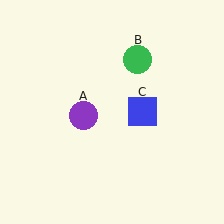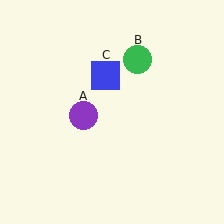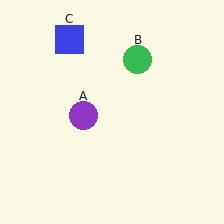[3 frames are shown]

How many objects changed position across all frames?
1 object changed position: blue square (object C).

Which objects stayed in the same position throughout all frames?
Purple circle (object A) and green circle (object B) remained stationary.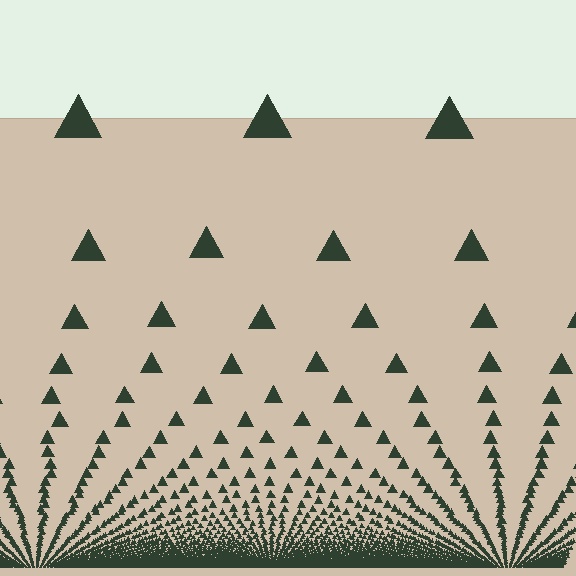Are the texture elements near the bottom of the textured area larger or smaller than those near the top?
Smaller. The gradient is inverted — elements near the bottom are smaller and denser.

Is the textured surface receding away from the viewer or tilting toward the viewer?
The surface appears to tilt toward the viewer. Texture elements get larger and sparser toward the top.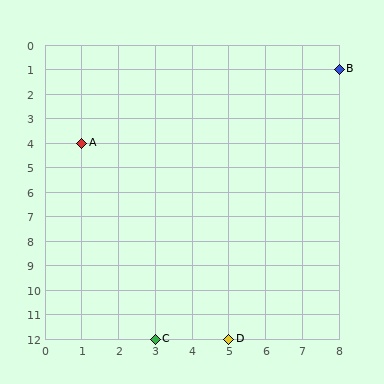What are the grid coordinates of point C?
Point C is at grid coordinates (3, 12).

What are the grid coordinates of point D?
Point D is at grid coordinates (5, 12).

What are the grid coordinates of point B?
Point B is at grid coordinates (8, 1).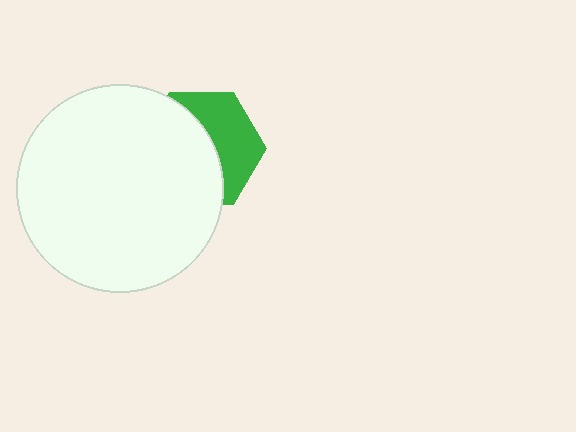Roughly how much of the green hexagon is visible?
A small part of it is visible (roughly 43%).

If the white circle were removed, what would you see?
You would see the complete green hexagon.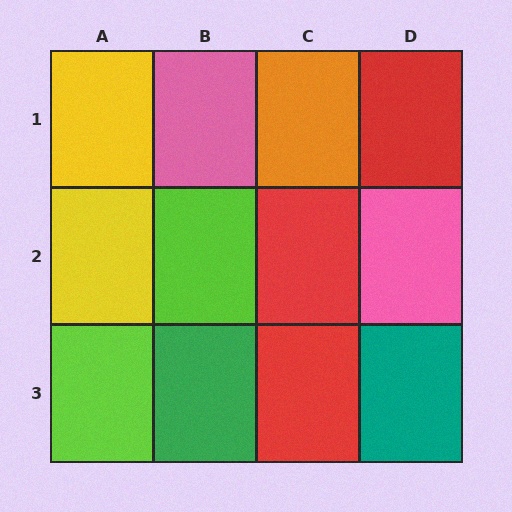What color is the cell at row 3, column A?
Lime.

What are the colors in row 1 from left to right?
Yellow, pink, orange, red.